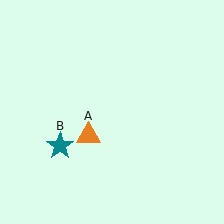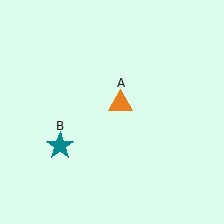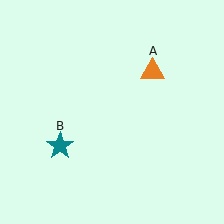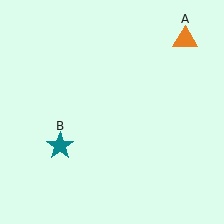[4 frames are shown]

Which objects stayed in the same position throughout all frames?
Teal star (object B) remained stationary.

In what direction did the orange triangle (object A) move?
The orange triangle (object A) moved up and to the right.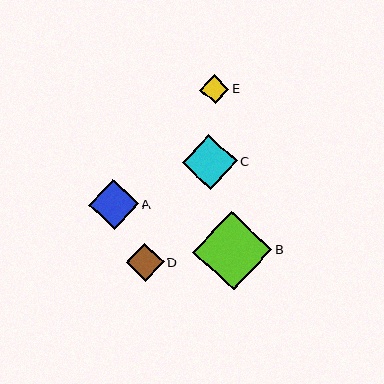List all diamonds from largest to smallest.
From largest to smallest: B, C, A, D, E.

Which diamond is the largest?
Diamond B is the largest with a size of approximately 79 pixels.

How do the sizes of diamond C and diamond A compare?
Diamond C and diamond A are approximately the same size.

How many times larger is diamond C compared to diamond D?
Diamond C is approximately 1.4 times the size of diamond D.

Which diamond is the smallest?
Diamond E is the smallest with a size of approximately 29 pixels.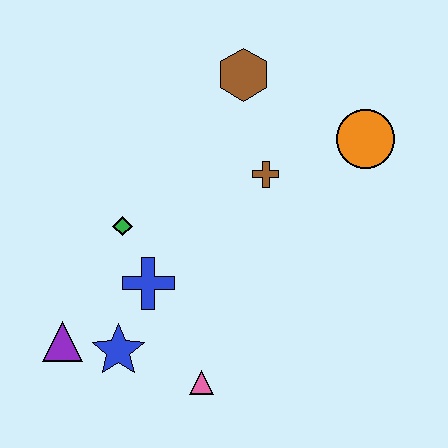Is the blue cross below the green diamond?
Yes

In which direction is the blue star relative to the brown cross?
The blue star is below the brown cross.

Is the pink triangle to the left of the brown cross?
Yes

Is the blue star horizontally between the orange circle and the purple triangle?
Yes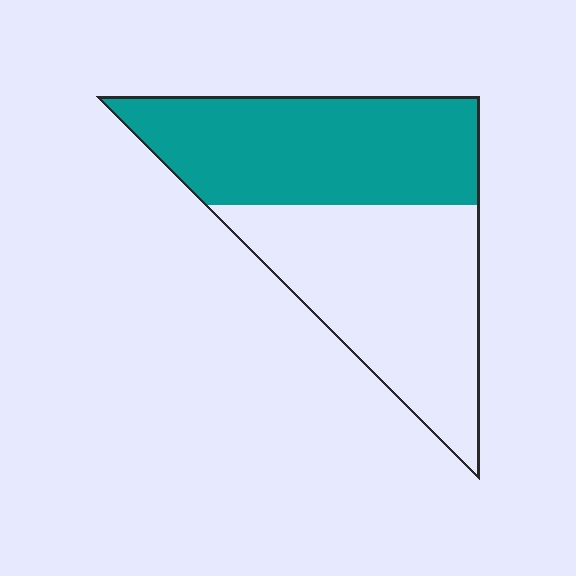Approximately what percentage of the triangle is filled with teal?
Approximately 50%.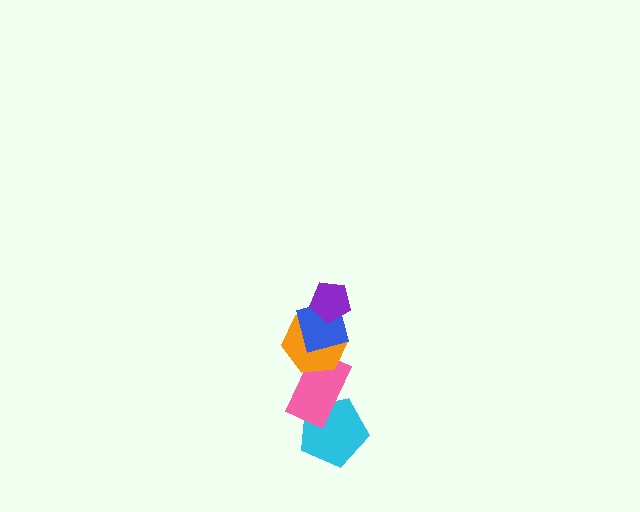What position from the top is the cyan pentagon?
The cyan pentagon is 5th from the top.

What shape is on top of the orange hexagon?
The blue square is on top of the orange hexagon.